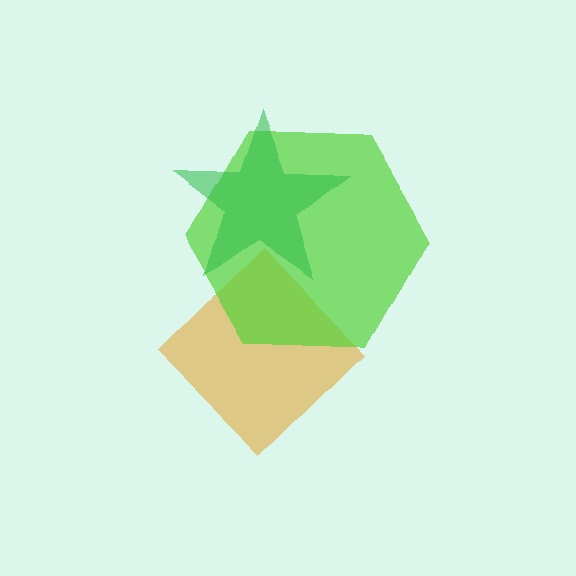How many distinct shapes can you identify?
There are 3 distinct shapes: an orange diamond, a lime hexagon, a green star.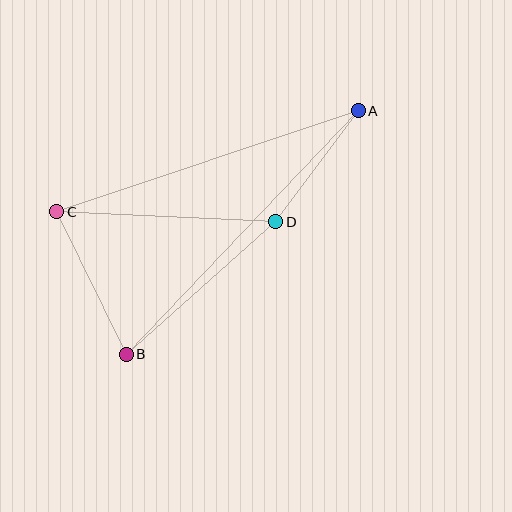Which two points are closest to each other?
Points A and D are closest to each other.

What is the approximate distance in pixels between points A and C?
The distance between A and C is approximately 318 pixels.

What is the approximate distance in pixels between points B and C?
The distance between B and C is approximately 158 pixels.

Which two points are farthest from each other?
Points A and B are farthest from each other.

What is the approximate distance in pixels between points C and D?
The distance between C and D is approximately 219 pixels.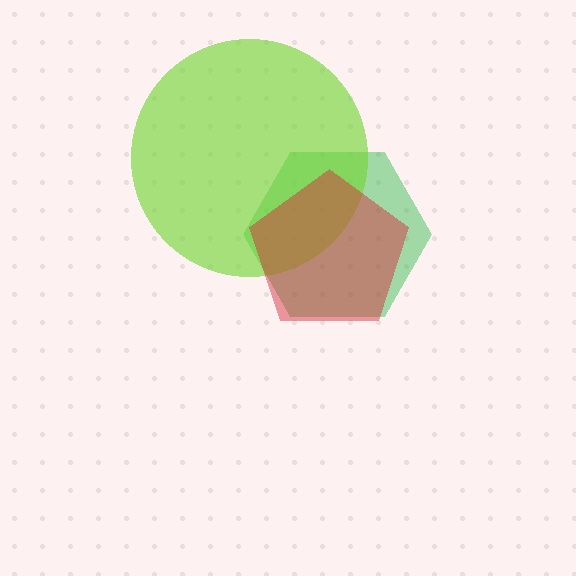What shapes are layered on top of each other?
The layered shapes are: a green hexagon, a lime circle, a red pentagon.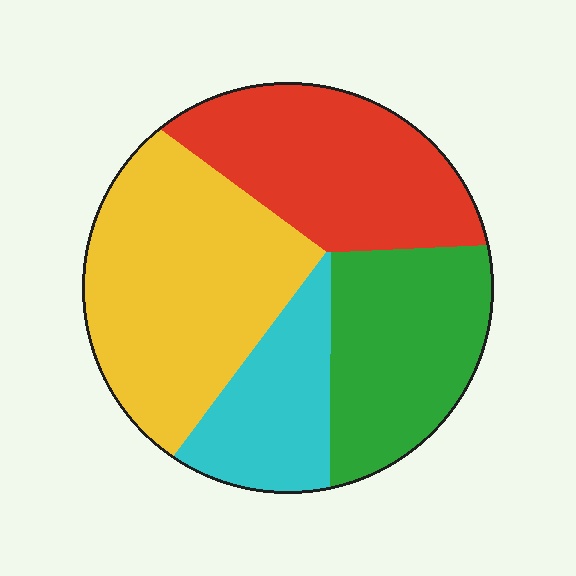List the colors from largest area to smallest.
From largest to smallest: yellow, red, green, cyan.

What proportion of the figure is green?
Green takes up about one quarter (1/4) of the figure.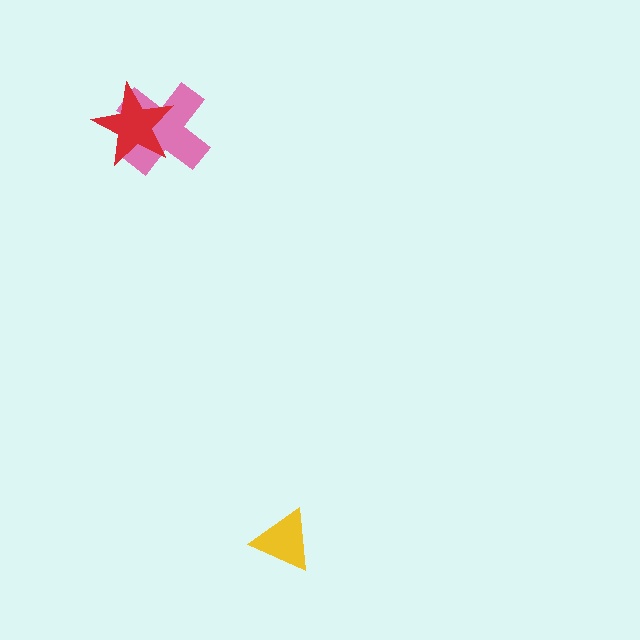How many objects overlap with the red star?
1 object overlaps with the red star.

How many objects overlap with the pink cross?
1 object overlaps with the pink cross.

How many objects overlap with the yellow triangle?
0 objects overlap with the yellow triangle.